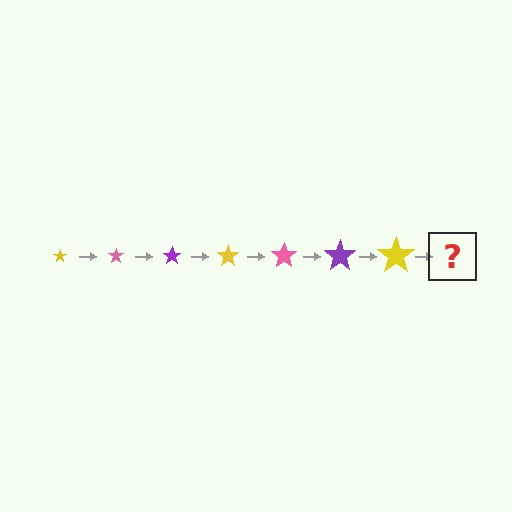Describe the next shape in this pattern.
It should be a pink star, larger than the previous one.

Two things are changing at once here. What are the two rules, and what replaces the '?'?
The two rules are that the star grows larger each step and the color cycles through yellow, pink, and purple. The '?' should be a pink star, larger than the previous one.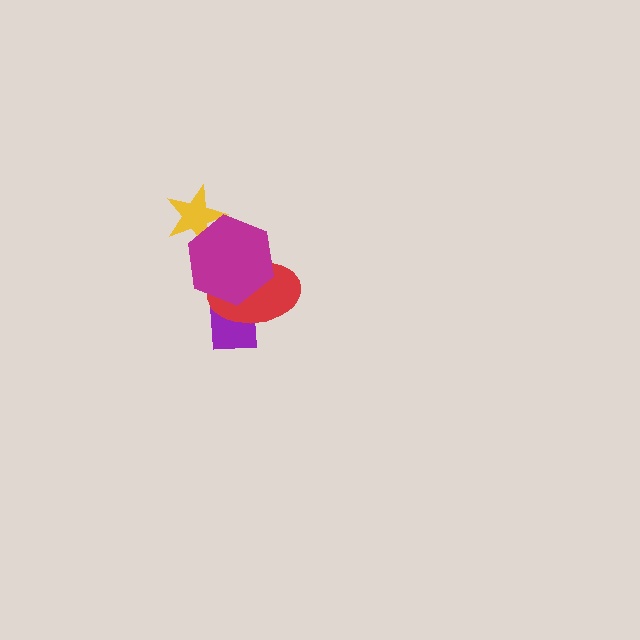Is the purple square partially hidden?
Yes, it is partially covered by another shape.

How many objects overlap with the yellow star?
1 object overlaps with the yellow star.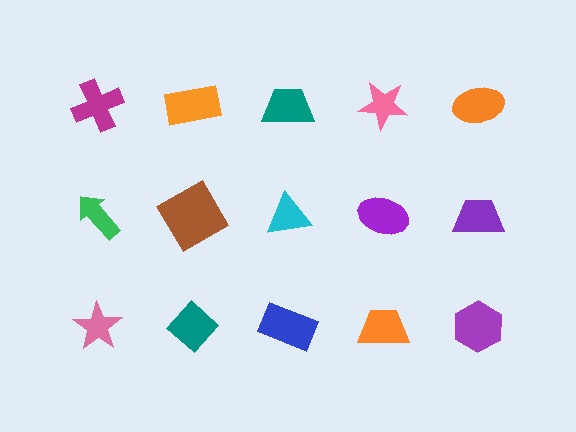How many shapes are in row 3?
5 shapes.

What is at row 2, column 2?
A brown diamond.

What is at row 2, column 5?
A purple trapezoid.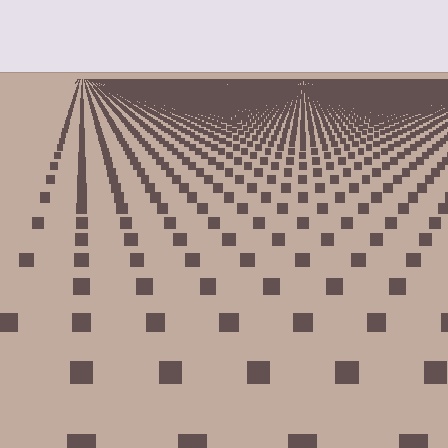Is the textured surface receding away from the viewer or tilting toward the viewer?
The surface is receding away from the viewer. Texture elements get smaller and denser toward the top.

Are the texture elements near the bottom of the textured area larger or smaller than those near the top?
Larger. Near the bottom, elements are closer to the viewer and appear at a bigger on-screen size.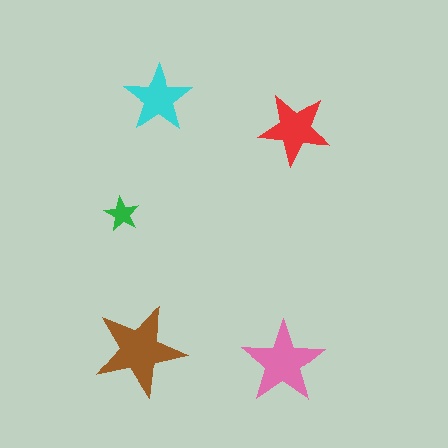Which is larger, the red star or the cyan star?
The red one.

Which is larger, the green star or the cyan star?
The cyan one.